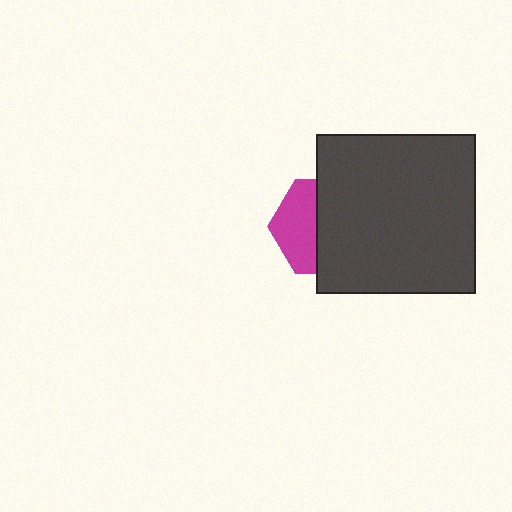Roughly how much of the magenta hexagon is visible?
A small part of it is visible (roughly 42%).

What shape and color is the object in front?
The object in front is a dark gray square.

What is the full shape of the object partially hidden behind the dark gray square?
The partially hidden object is a magenta hexagon.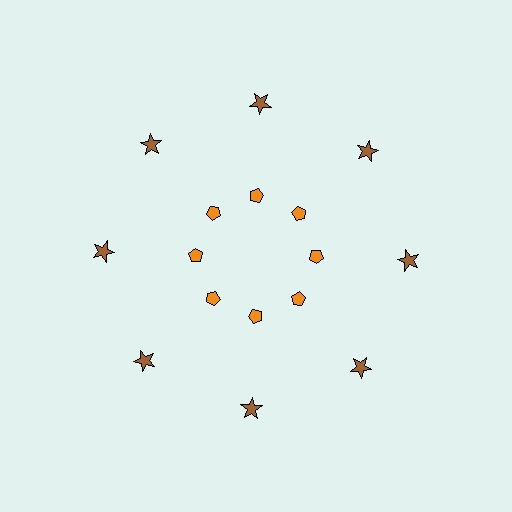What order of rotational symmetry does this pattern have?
This pattern has 8-fold rotational symmetry.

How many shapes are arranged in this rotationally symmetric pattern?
There are 16 shapes, arranged in 8 groups of 2.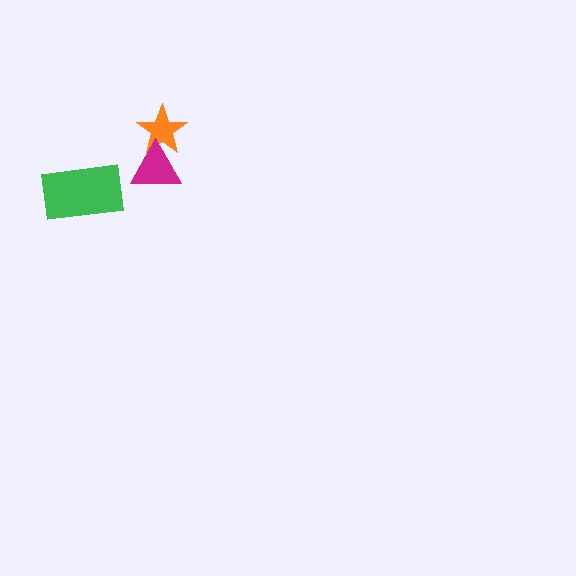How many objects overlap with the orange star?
1 object overlaps with the orange star.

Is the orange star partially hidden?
Yes, it is partially covered by another shape.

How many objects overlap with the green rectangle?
0 objects overlap with the green rectangle.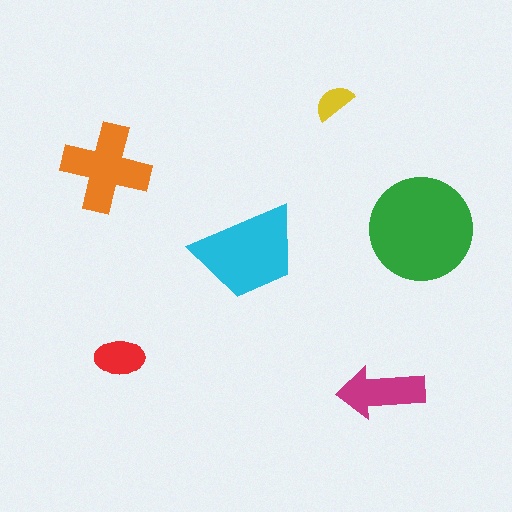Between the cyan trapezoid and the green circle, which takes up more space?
The green circle.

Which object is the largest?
The green circle.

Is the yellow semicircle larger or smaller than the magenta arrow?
Smaller.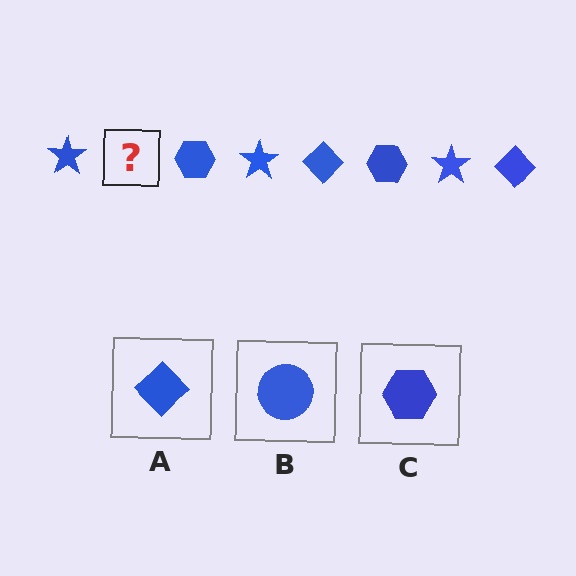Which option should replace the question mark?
Option A.